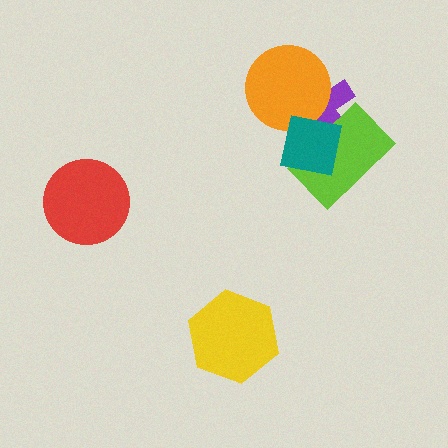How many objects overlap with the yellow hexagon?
0 objects overlap with the yellow hexagon.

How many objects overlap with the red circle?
0 objects overlap with the red circle.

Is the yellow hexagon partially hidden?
No, no other shape covers it.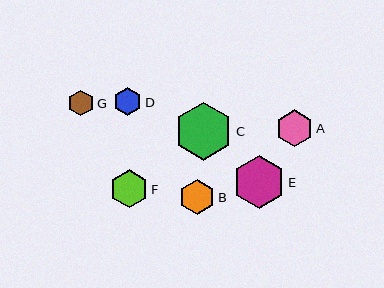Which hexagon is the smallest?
Hexagon G is the smallest with a size of approximately 26 pixels.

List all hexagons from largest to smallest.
From largest to smallest: C, E, F, A, B, D, G.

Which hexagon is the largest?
Hexagon C is the largest with a size of approximately 58 pixels.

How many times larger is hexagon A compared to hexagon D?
Hexagon A is approximately 1.3 times the size of hexagon D.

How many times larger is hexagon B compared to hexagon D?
Hexagon B is approximately 1.3 times the size of hexagon D.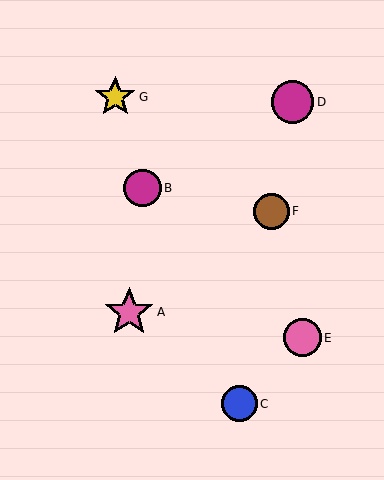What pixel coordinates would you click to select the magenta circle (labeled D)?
Click at (293, 102) to select the magenta circle D.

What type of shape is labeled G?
Shape G is a yellow star.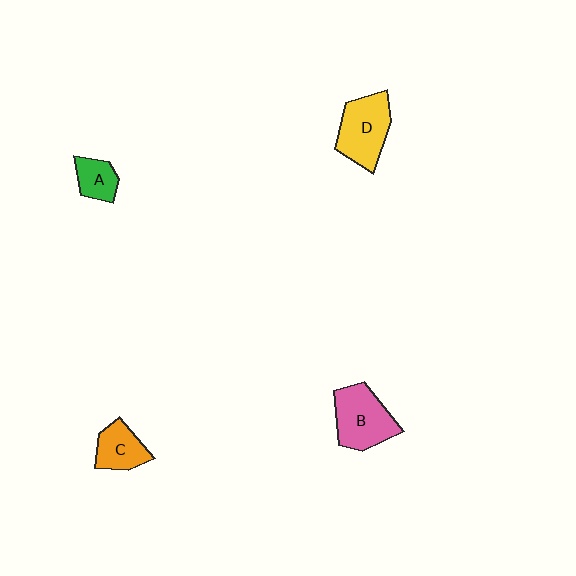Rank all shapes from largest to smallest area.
From largest to smallest: B (pink), D (yellow), C (orange), A (green).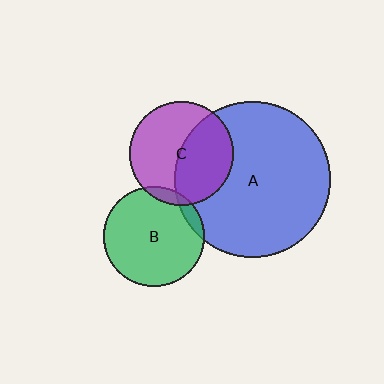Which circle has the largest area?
Circle A (blue).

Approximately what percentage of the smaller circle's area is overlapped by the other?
Approximately 45%.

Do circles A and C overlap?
Yes.